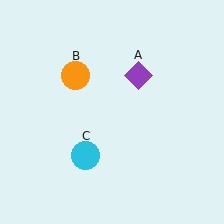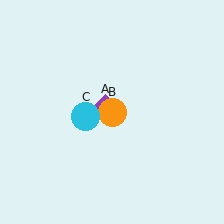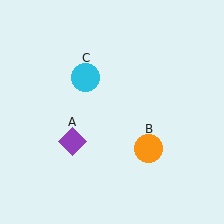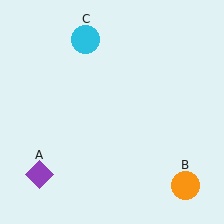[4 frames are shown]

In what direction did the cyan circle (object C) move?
The cyan circle (object C) moved up.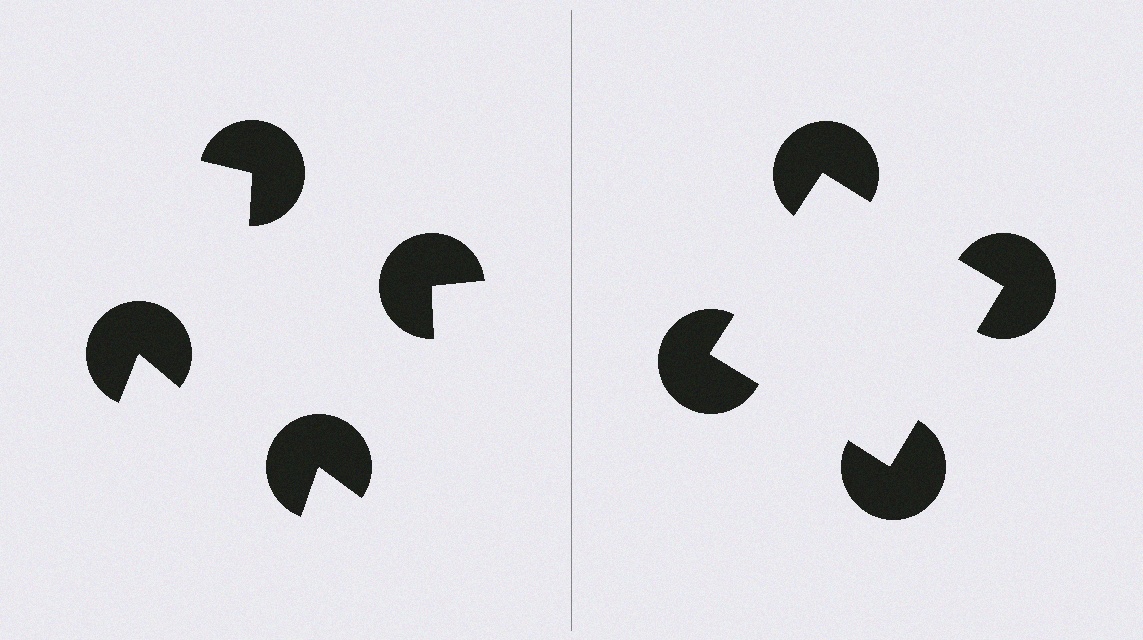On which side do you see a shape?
An illusory square appears on the right side. On the left side the wedge cuts are rotated, so no coherent shape forms.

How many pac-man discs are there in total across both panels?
8 — 4 on each side.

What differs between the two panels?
The pac-man discs are positioned identically on both sides; only the wedge orientations differ. On the right they align to a square; on the left they are misaligned.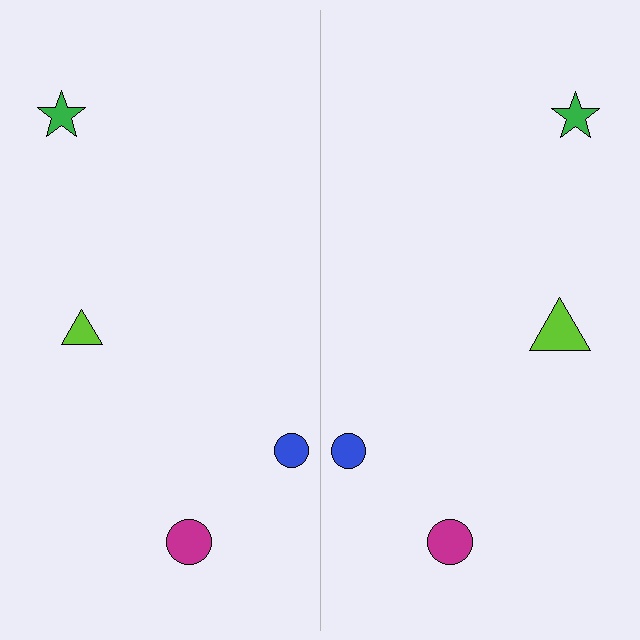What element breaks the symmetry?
The lime triangle on the right side has a different size than its mirror counterpart.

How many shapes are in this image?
There are 8 shapes in this image.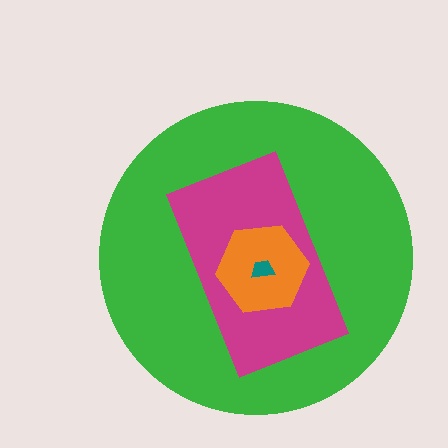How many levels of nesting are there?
4.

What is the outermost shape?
The green circle.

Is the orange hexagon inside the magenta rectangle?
Yes.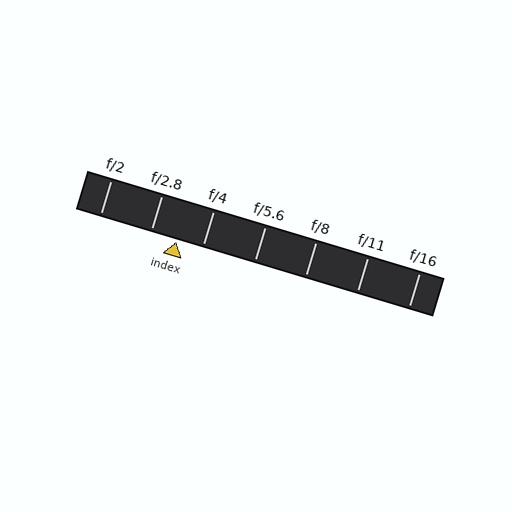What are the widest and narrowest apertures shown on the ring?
The widest aperture shown is f/2 and the narrowest is f/16.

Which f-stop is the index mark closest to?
The index mark is closest to f/2.8.